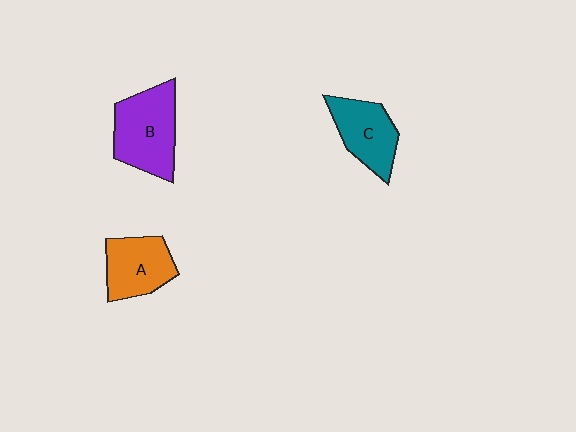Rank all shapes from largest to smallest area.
From largest to smallest: B (purple), A (orange), C (teal).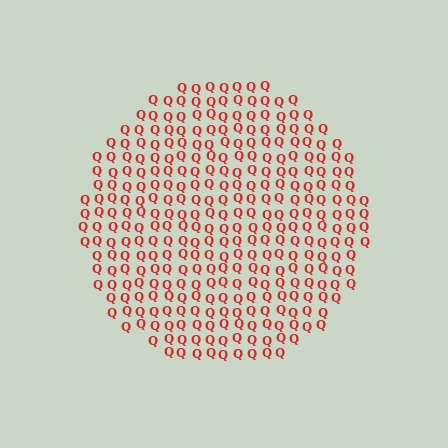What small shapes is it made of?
It is made of small letter Q's.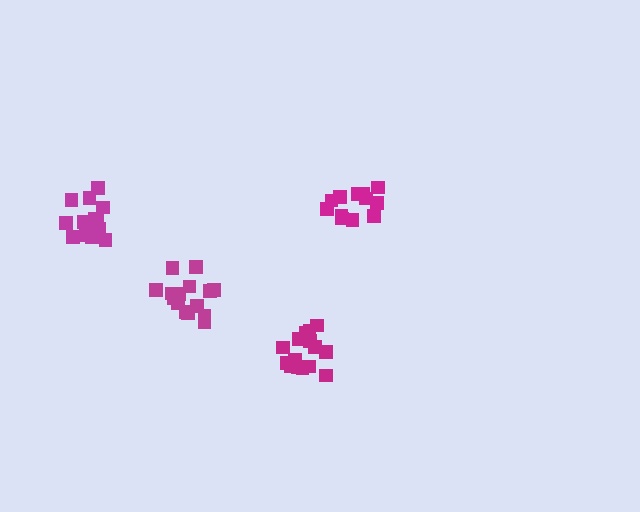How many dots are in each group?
Group 1: 15 dots, Group 2: 12 dots, Group 3: 14 dots, Group 4: 15 dots (56 total).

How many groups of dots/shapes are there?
There are 4 groups.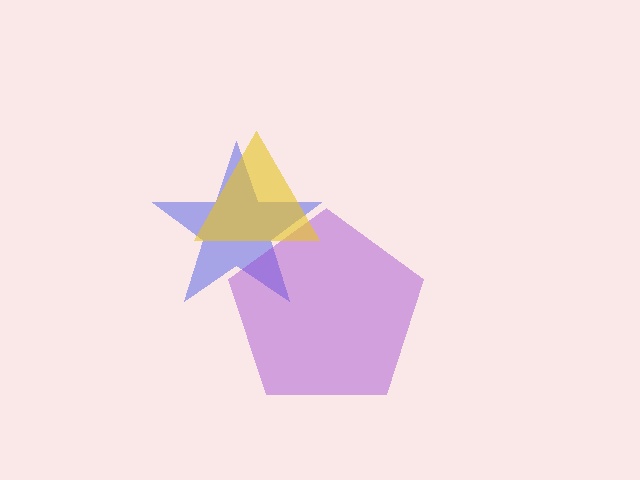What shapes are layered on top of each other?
The layered shapes are: a blue star, a purple pentagon, a yellow triangle.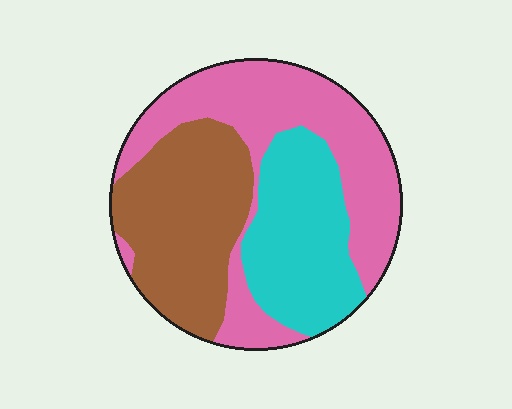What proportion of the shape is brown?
Brown takes up between a sixth and a third of the shape.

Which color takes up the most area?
Pink, at roughly 40%.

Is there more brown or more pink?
Pink.